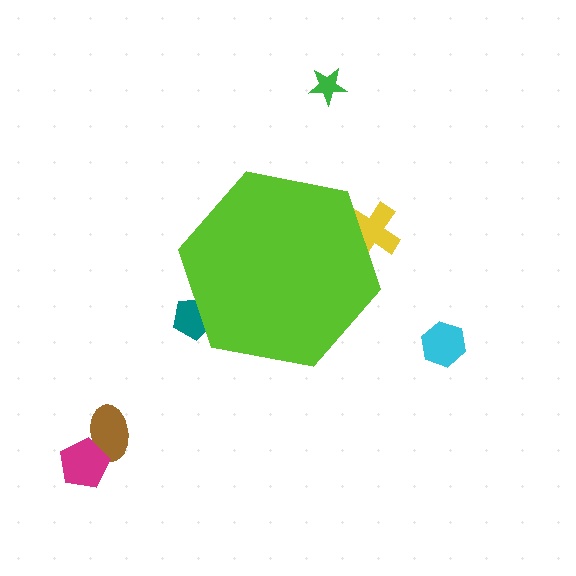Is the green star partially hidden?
No, the green star is fully visible.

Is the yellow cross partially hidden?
Yes, the yellow cross is partially hidden behind the lime hexagon.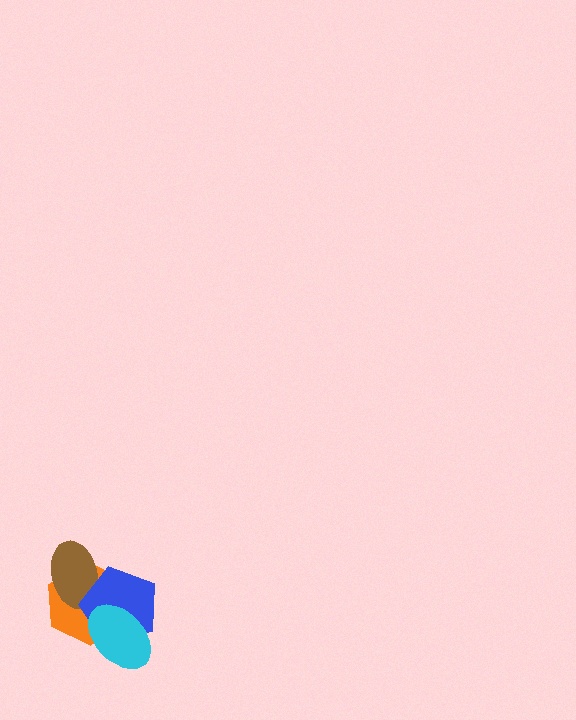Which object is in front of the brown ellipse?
The blue pentagon is in front of the brown ellipse.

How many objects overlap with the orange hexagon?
3 objects overlap with the orange hexagon.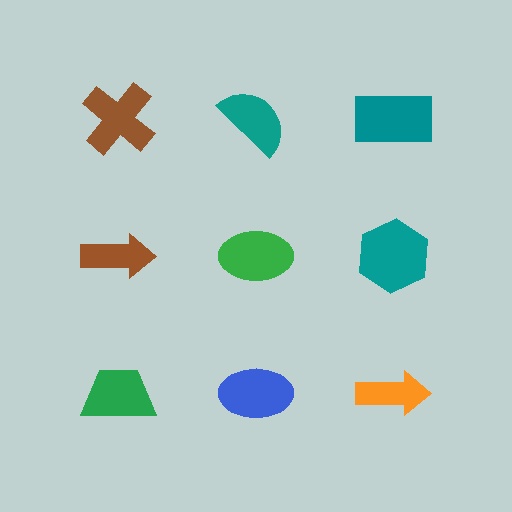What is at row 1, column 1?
A brown cross.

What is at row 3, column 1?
A green trapezoid.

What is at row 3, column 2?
A blue ellipse.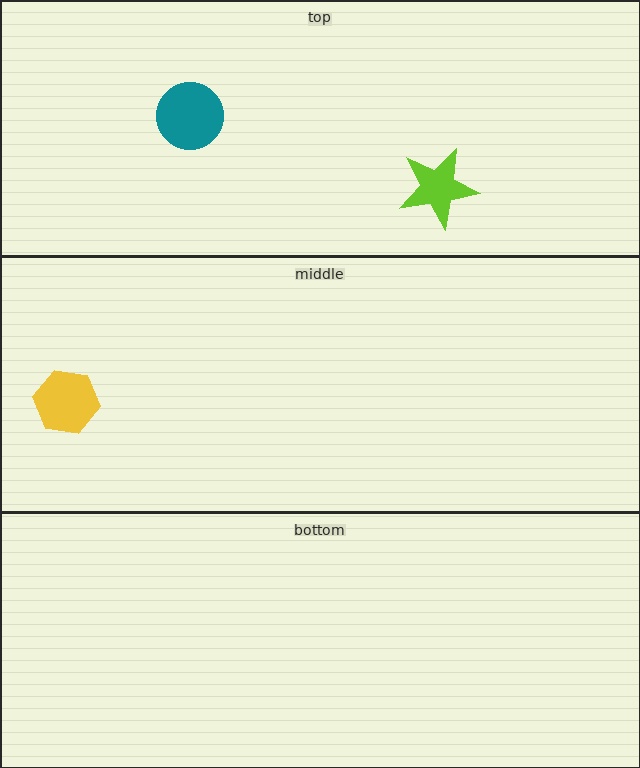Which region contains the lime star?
The top region.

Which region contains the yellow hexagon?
The middle region.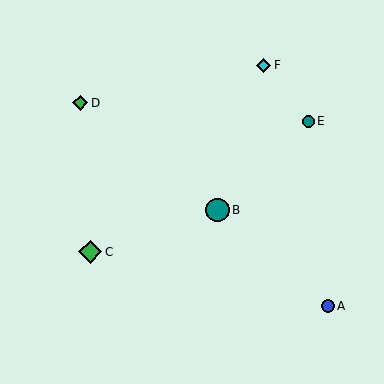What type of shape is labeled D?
Shape D is a green diamond.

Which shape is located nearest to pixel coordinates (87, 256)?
The green diamond (labeled C) at (90, 252) is nearest to that location.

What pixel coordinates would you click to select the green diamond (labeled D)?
Click at (80, 103) to select the green diamond D.